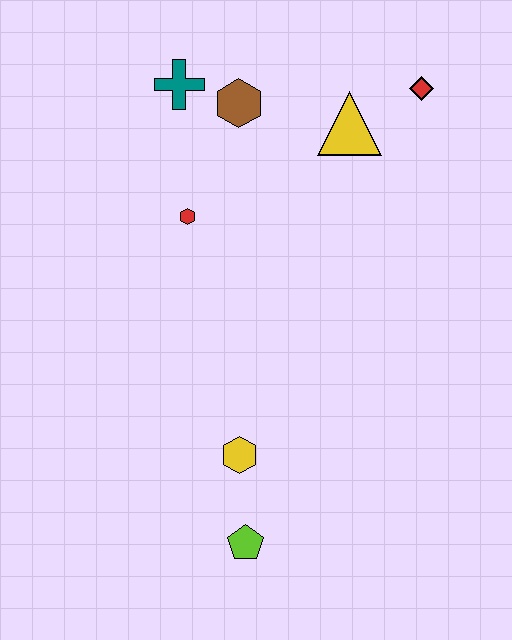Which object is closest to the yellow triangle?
The red diamond is closest to the yellow triangle.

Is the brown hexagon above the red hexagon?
Yes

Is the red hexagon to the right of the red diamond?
No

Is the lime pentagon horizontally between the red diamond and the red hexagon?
Yes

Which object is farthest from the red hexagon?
The lime pentagon is farthest from the red hexagon.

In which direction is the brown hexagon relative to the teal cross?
The brown hexagon is to the right of the teal cross.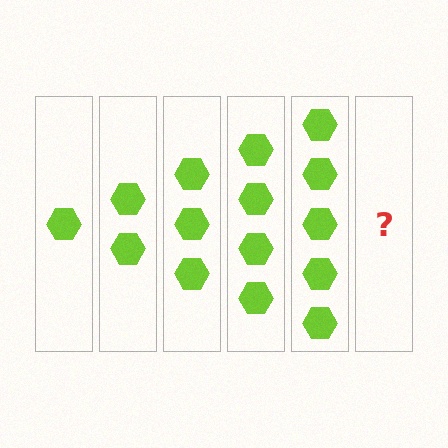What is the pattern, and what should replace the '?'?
The pattern is that each step adds one more hexagon. The '?' should be 6 hexagons.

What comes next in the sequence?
The next element should be 6 hexagons.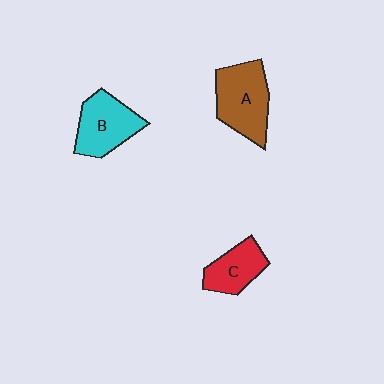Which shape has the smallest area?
Shape C (red).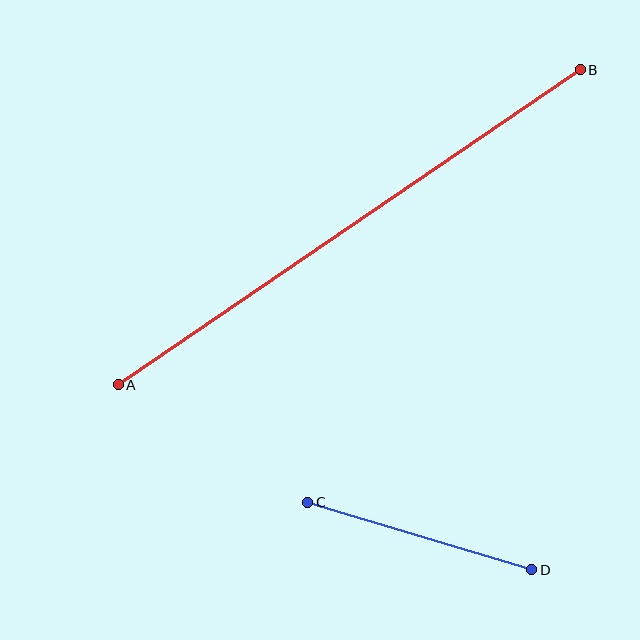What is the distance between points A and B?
The distance is approximately 559 pixels.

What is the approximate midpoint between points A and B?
The midpoint is at approximately (349, 227) pixels.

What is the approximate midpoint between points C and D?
The midpoint is at approximately (420, 536) pixels.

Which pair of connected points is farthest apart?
Points A and B are farthest apart.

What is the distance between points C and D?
The distance is approximately 234 pixels.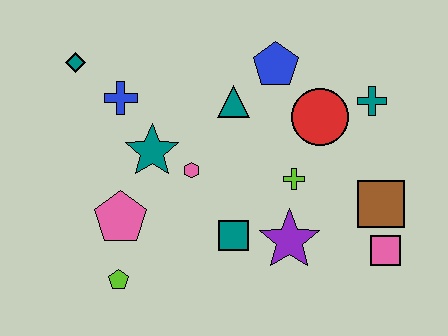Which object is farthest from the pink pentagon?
The teal cross is farthest from the pink pentagon.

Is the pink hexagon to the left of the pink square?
Yes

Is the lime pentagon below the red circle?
Yes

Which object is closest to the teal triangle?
The blue pentagon is closest to the teal triangle.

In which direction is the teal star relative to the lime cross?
The teal star is to the left of the lime cross.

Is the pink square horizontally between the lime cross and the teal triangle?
No